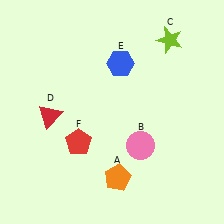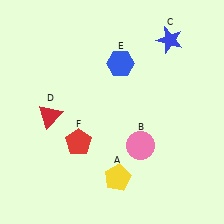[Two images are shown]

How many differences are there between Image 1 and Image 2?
There are 2 differences between the two images.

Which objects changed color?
A changed from orange to yellow. C changed from lime to blue.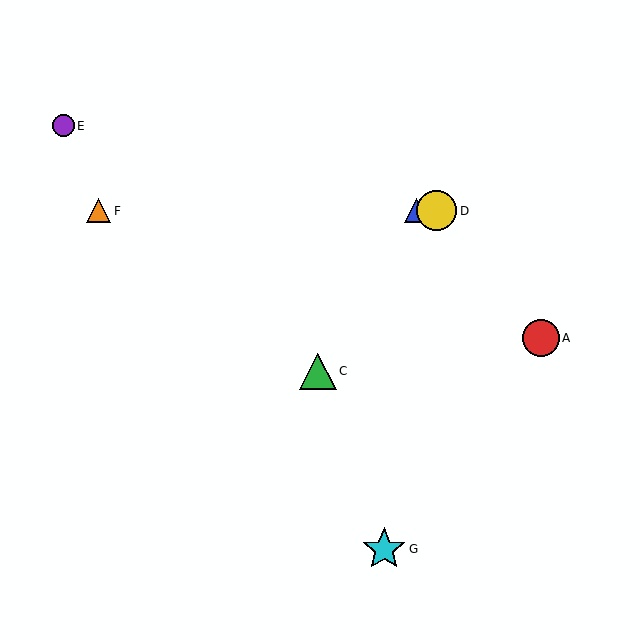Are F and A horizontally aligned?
No, F is at y≈211 and A is at y≈338.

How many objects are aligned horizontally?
3 objects (B, D, F) are aligned horizontally.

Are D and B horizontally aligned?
Yes, both are at y≈211.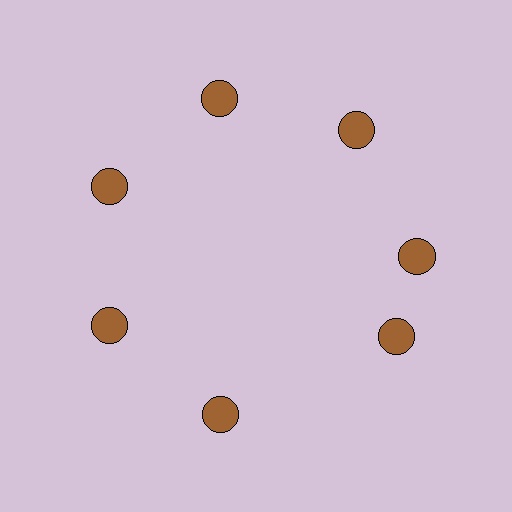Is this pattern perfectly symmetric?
No. The 7 brown circles are arranged in a ring, but one element near the 5 o'clock position is rotated out of alignment along the ring, breaking the 7-fold rotational symmetry.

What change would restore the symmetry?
The symmetry would be restored by rotating it back into even spacing with its neighbors so that all 7 circles sit at equal angles and equal distance from the center.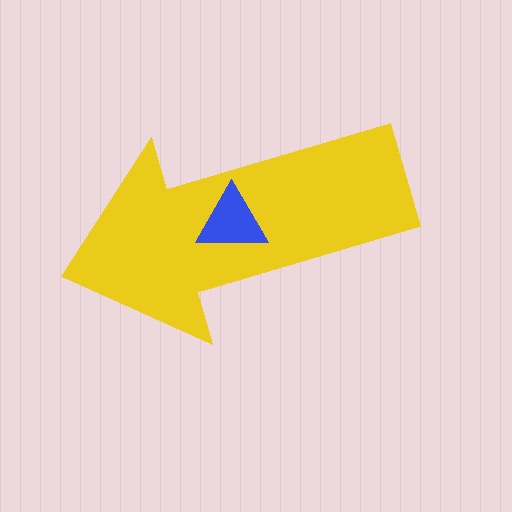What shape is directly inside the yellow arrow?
The blue triangle.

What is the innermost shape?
The blue triangle.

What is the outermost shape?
The yellow arrow.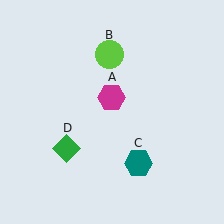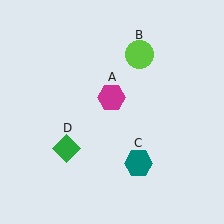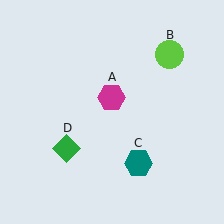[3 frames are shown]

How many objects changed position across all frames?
1 object changed position: lime circle (object B).